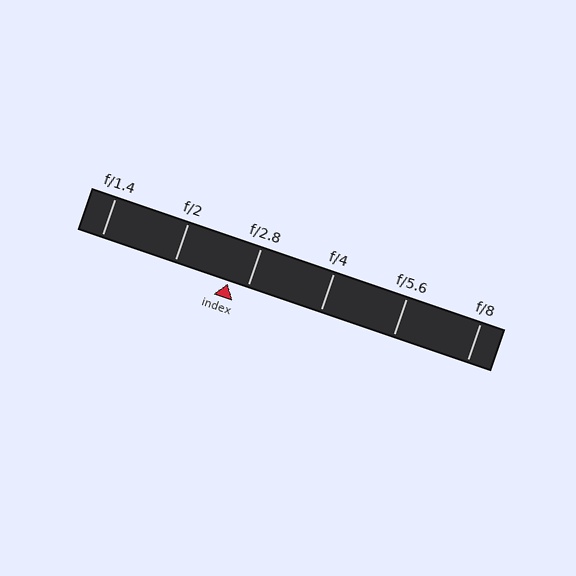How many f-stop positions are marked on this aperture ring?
There are 6 f-stop positions marked.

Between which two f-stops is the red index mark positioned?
The index mark is between f/2 and f/2.8.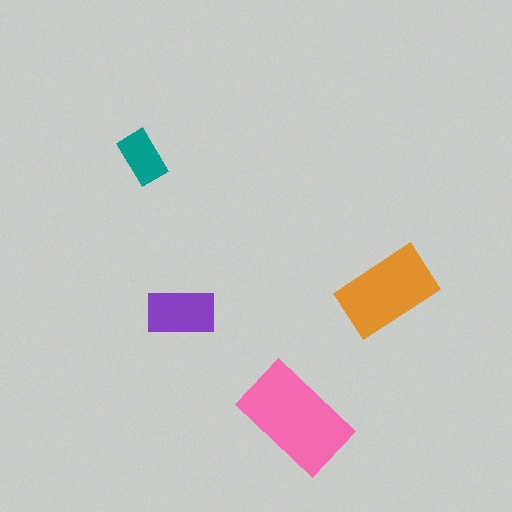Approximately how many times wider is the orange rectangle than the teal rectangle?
About 2 times wider.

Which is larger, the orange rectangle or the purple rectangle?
The orange one.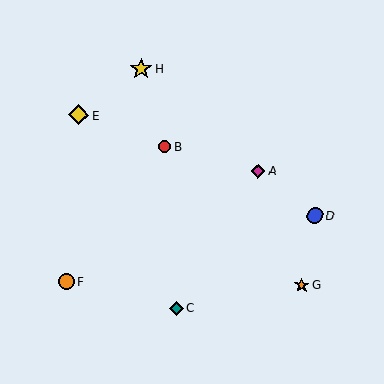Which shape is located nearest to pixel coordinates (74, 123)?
The yellow diamond (labeled E) at (79, 115) is nearest to that location.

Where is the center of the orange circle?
The center of the orange circle is at (66, 282).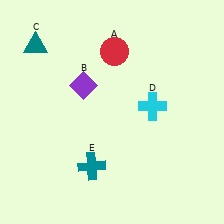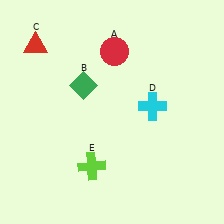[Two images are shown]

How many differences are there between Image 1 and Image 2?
There are 3 differences between the two images.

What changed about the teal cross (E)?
In Image 1, E is teal. In Image 2, it changed to lime.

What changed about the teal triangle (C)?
In Image 1, C is teal. In Image 2, it changed to red.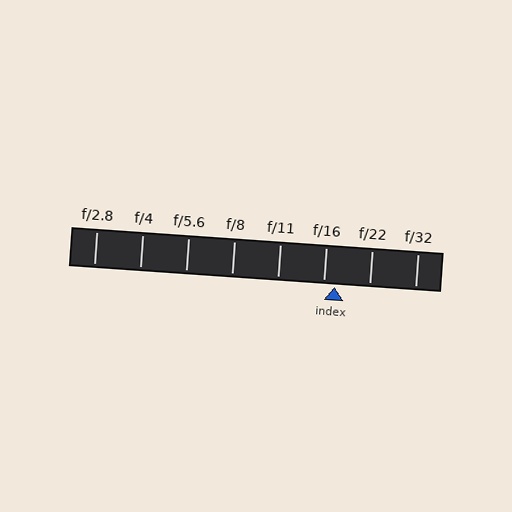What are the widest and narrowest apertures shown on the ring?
The widest aperture shown is f/2.8 and the narrowest is f/32.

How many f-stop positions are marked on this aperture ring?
There are 8 f-stop positions marked.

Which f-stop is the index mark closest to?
The index mark is closest to f/16.